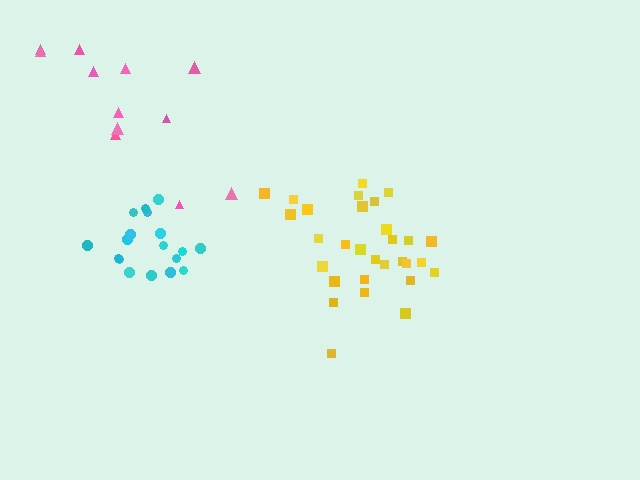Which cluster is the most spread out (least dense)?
Pink.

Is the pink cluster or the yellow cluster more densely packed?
Yellow.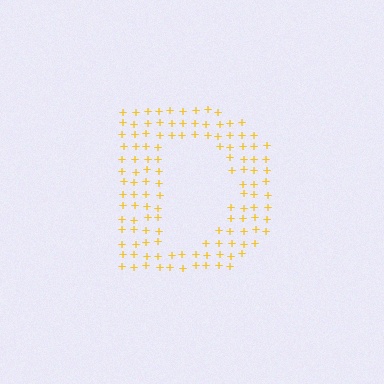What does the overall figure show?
The overall figure shows the letter D.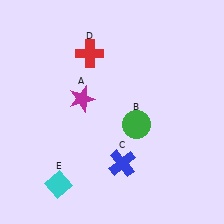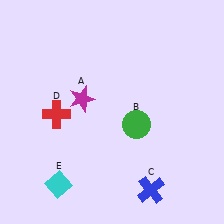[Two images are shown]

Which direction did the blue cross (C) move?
The blue cross (C) moved right.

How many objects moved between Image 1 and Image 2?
2 objects moved between the two images.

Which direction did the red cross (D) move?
The red cross (D) moved down.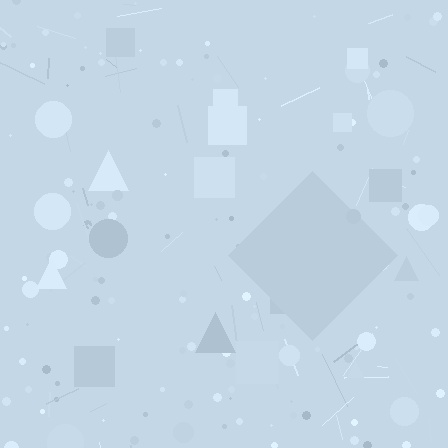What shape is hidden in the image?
A diamond is hidden in the image.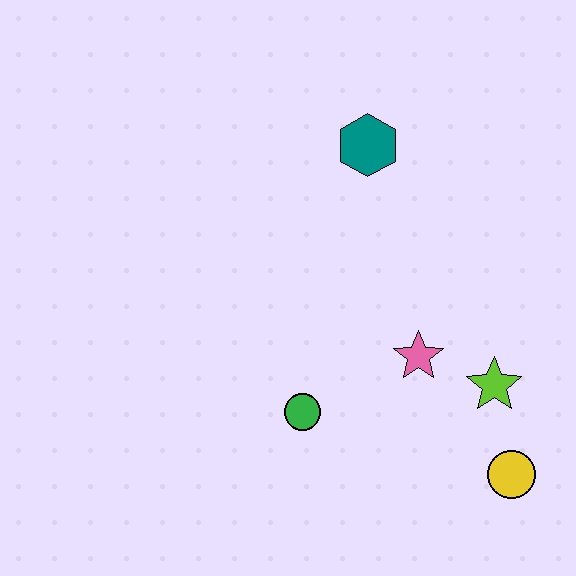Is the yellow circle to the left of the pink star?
No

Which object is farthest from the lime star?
The teal hexagon is farthest from the lime star.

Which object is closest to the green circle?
The pink star is closest to the green circle.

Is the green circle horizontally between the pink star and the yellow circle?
No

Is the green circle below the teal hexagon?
Yes